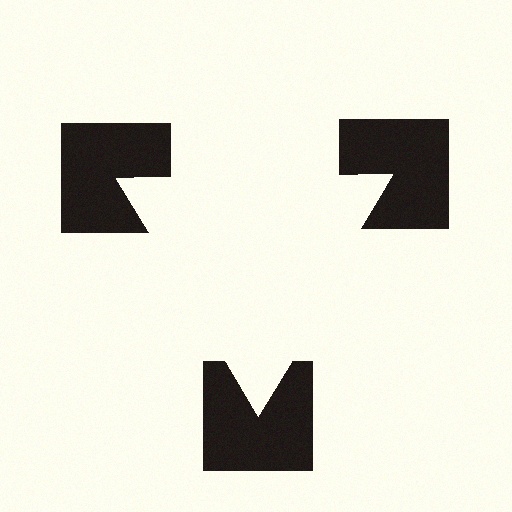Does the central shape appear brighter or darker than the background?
It typically appears slightly brighter than the background, even though no actual brightness change is drawn.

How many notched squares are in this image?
There are 3 — one at each vertex of the illusory triangle.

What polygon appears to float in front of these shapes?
An illusory triangle — its edges are inferred from the aligned wedge cuts in the notched squares, not physically drawn.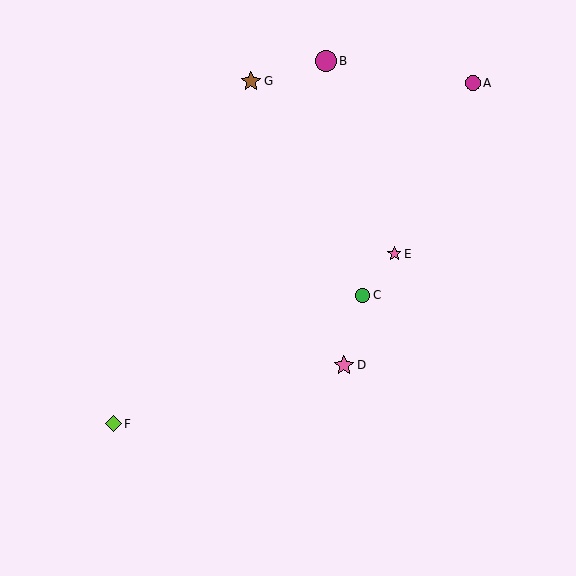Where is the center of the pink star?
The center of the pink star is at (394, 254).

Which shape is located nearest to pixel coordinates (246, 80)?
The brown star (labeled G) at (251, 81) is nearest to that location.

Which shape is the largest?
The magenta circle (labeled B) is the largest.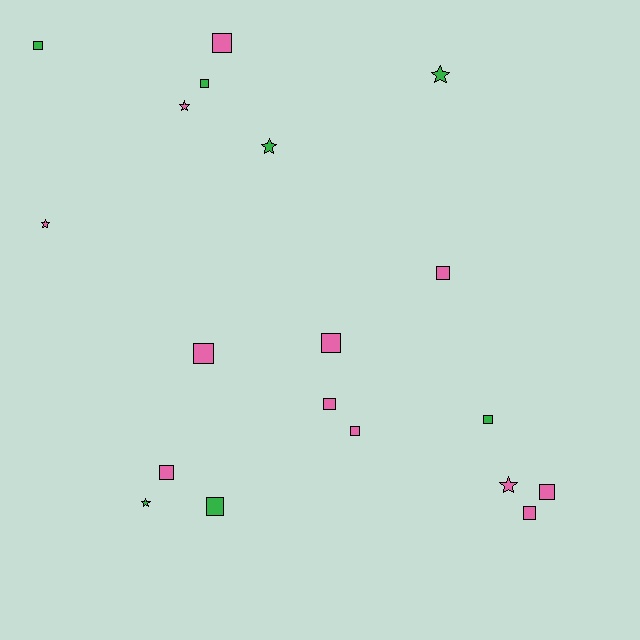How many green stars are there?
There are 3 green stars.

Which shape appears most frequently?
Square, with 13 objects.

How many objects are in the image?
There are 19 objects.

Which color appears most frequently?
Pink, with 12 objects.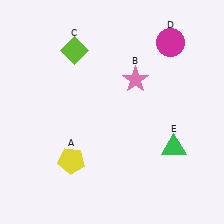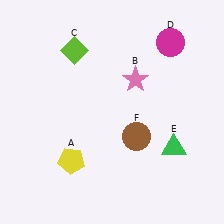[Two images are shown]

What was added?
A brown circle (F) was added in Image 2.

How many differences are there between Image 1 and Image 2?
There is 1 difference between the two images.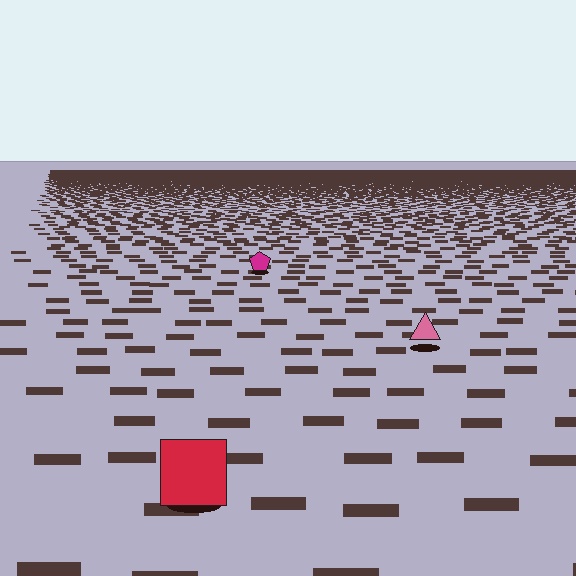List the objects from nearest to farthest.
From nearest to farthest: the red square, the pink triangle, the magenta pentagon.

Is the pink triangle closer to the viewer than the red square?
No. The red square is closer — you can tell from the texture gradient: the ground texture is coarser near it.